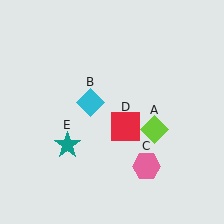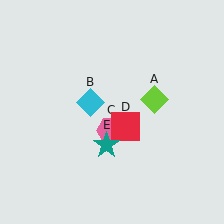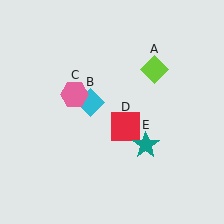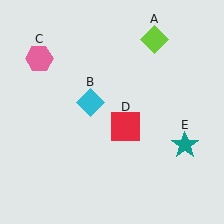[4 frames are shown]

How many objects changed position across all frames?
3 objects changed position: lime diamond (object A), pink hexagon (object C), teal star (object E).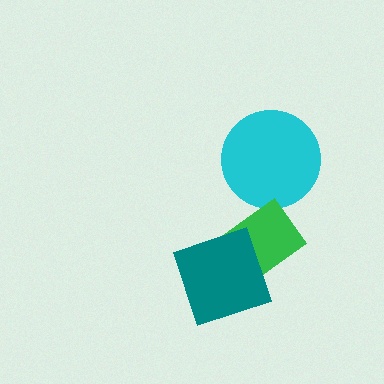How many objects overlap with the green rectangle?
1 object overlaps with the green rectangle.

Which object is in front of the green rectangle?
The teal square is in front of the green rectangle.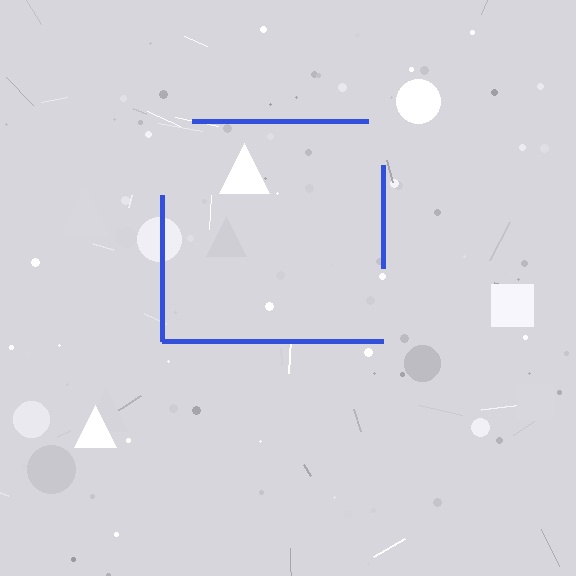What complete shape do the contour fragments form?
The contour fragments form a square.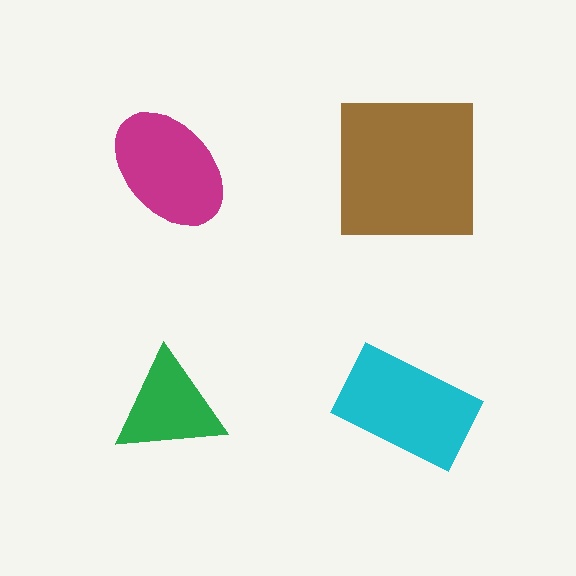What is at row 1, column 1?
A magenta ellipse.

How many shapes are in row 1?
2 shapes.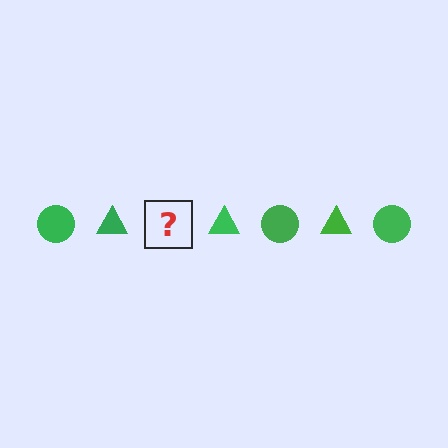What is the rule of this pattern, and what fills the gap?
The rule is that the pattern cycles through circle, triangle shapes in green. The gap should be filled with a green circle.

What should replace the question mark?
The question mark should be replaced with a green circle.